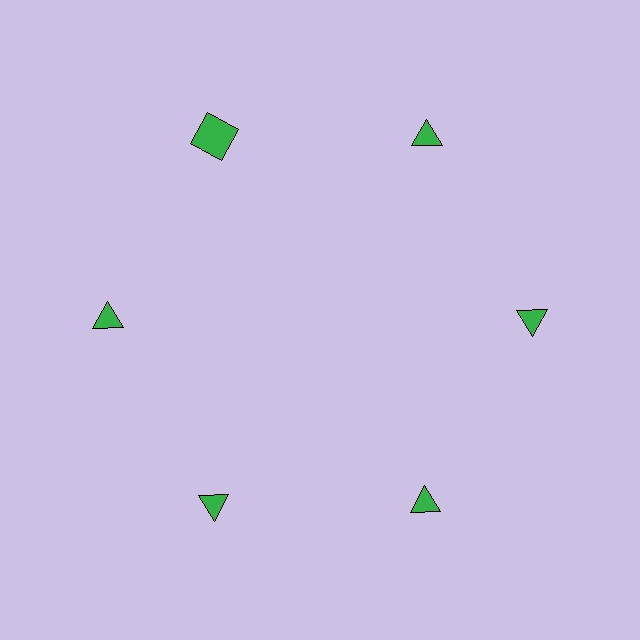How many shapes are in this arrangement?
There are 6 shapes arranged in a ring pattern.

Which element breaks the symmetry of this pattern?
The green square at roughly the 11 o'clock position breaks the symmetry. All other shapes are green triangles.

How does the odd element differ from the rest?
It has a different shape: square instead of triangle.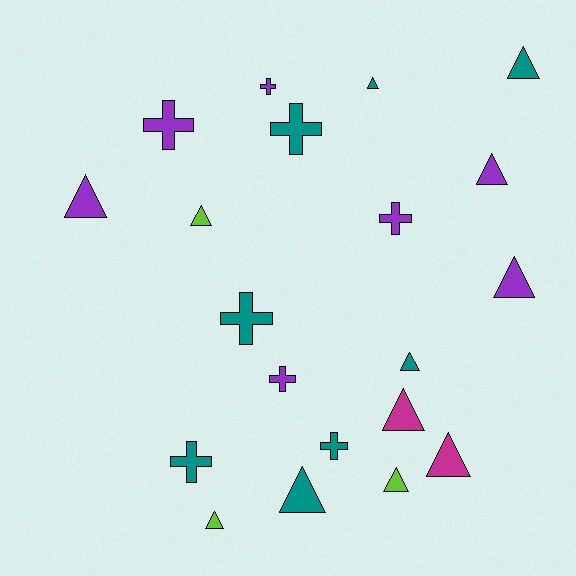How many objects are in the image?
There are 20 objects.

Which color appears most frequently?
Teal, with 8 objects.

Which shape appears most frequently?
Triangle, with 12 objects.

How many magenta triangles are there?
There are 2 magenta triangles.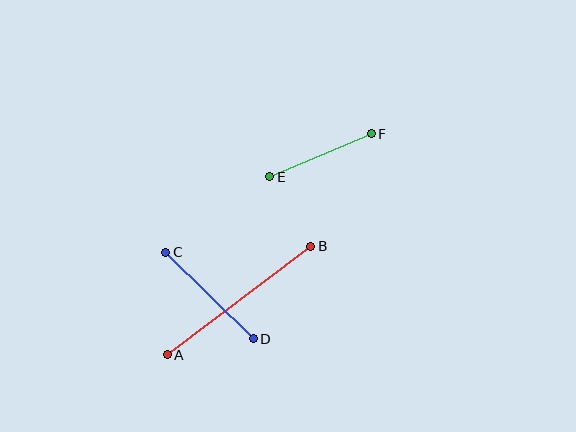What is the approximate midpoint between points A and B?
The midpoint is at approximately (239, 301) pixels.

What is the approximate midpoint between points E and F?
The midpoint is at approximately (320, 155) pixels.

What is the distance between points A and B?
The distance is approximately 180 pixels.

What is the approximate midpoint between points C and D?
The midpoint is at approximately (210, 296) pixels.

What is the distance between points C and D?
The distance is approximately 123 pixels.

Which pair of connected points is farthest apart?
Points A and B are farthest apart.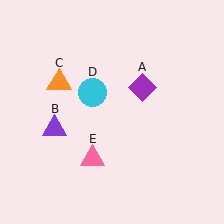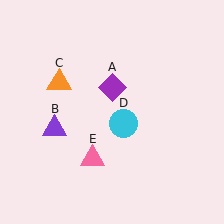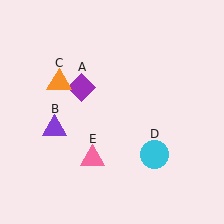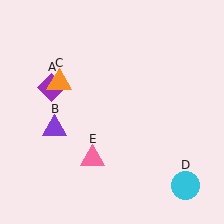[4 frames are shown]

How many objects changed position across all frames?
2 objects changed position: purple diamond (object A), cyan circle (object D).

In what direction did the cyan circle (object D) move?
The cyan circle (object D) moved down and to the right.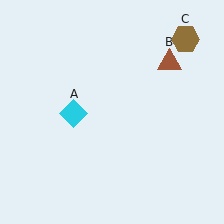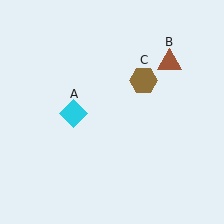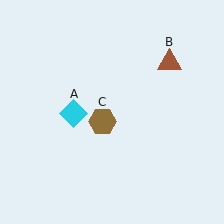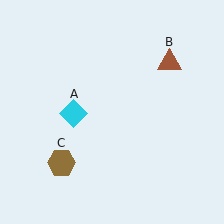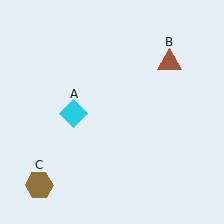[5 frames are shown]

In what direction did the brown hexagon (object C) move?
The brown hexagon (object C) moved down and to the left.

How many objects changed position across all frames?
1 object changed position: brown hexagon (object C).